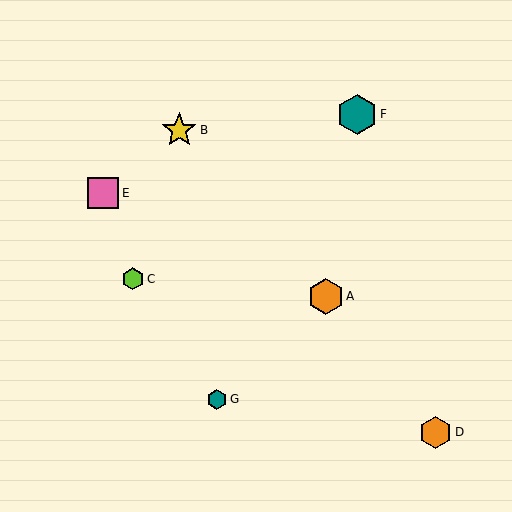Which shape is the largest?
The teal hexagon (labeled F) is the largest.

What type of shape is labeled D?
Shape D is an orange hexagon.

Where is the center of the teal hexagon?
The center of the teal hexagon is at (357, 114).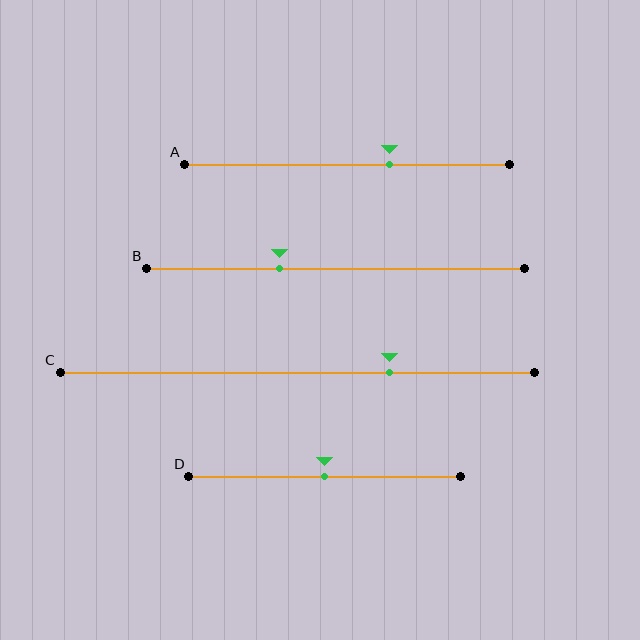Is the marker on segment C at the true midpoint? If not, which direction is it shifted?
No, the marker on segment C is shifted to the right by about 19% of the segment length.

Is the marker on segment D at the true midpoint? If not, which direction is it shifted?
Yes, the marker on segment D is at the true midpoint.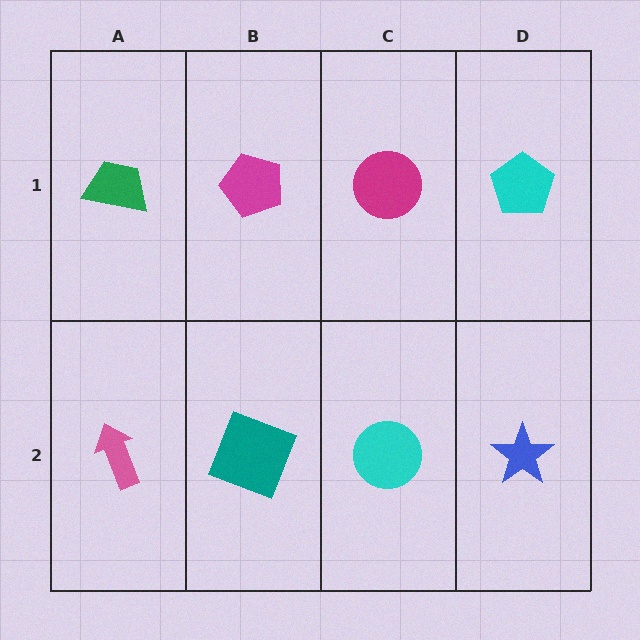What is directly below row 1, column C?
A cyan circle.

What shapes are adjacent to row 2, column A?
A green trapezoid (row 1, column A), a teal square (row 2, column B).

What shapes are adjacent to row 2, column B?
A magenta pentagon (row 1, column B), a pink arrow (row 2, column A), a cyan circle (row 2, column C).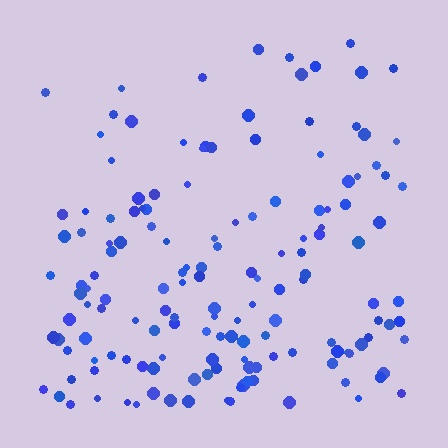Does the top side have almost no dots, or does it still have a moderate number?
Still a moderate number, just noticeably fewer than the bottom.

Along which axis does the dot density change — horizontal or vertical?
Vertical.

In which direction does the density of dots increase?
From top to bottom, with the bottom side densest.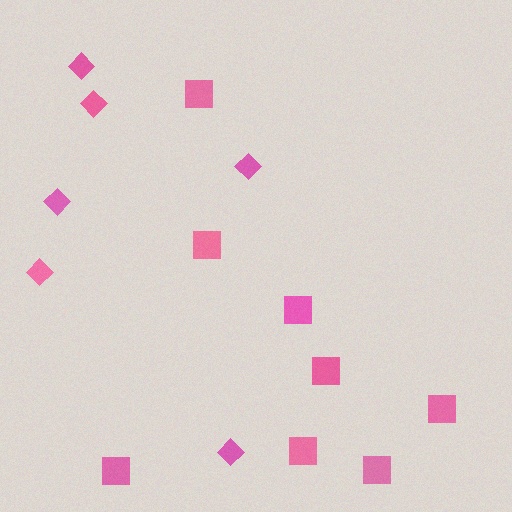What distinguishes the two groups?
There are 2 groups: one group of squares (8) and one group of diamonds (6).